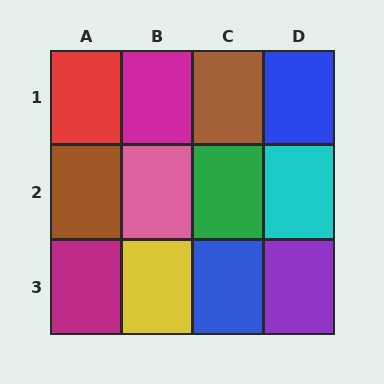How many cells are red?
1 cell is red.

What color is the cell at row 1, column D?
Blue.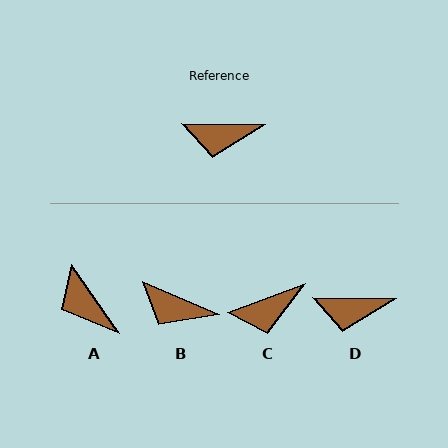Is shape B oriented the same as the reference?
No, it is off by about 22 degrees.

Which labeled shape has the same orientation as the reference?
D.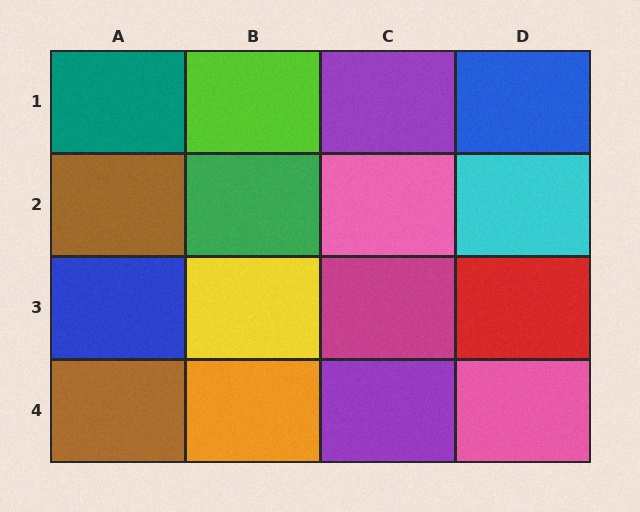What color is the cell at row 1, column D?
Blue.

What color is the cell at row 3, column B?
Yellow.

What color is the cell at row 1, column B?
Lime.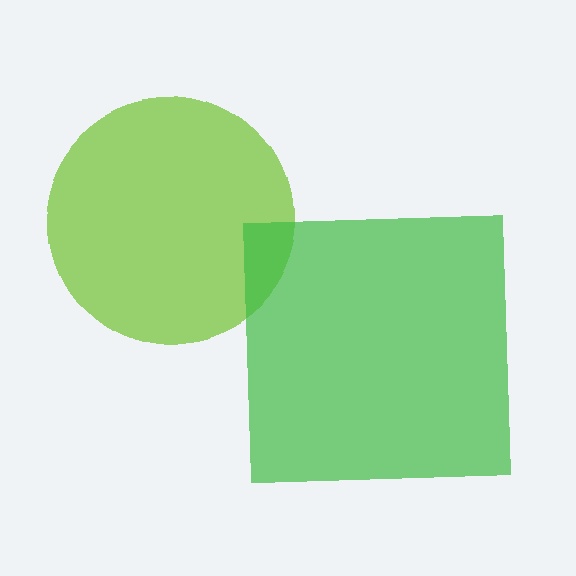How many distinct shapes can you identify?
There are 2 distinct shapes: a lime circle, a green square.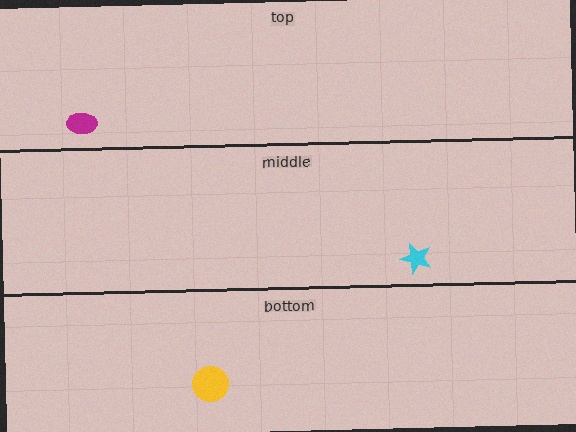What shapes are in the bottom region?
The yellow circle.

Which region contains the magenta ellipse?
The top region.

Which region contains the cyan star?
The middle region.